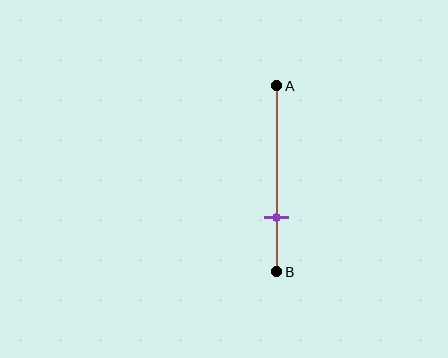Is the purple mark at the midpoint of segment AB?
No, the mark is at about 70% from A, not at the 50% midpoint.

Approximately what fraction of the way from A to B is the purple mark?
The purple mark is approximately 70% of the way from A to B.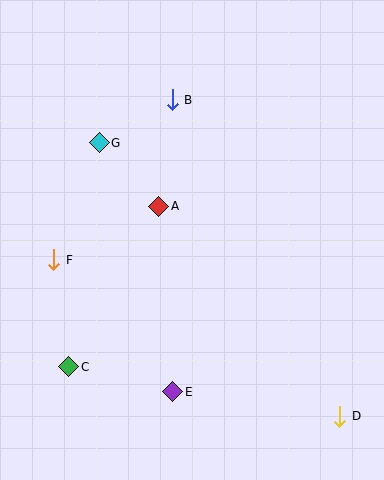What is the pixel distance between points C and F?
The distance between C and F is 108 pixels.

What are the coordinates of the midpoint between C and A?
The midpoint between C and A is at (114, 287).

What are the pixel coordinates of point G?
Point G is at (99, 143).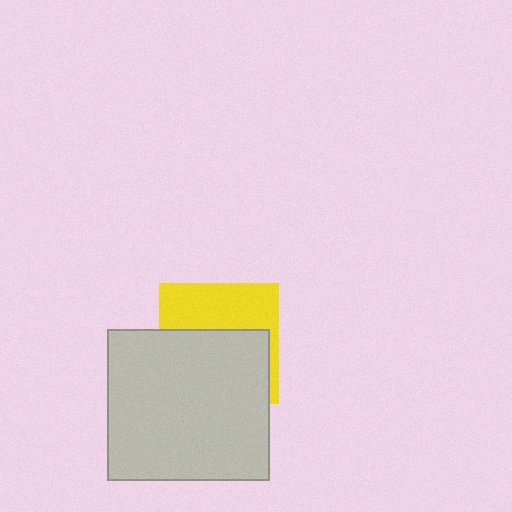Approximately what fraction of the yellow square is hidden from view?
Roughly 57% of the yellow square is hidden behind the light gray rectangle.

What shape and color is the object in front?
The object in front is a light gray rectangle.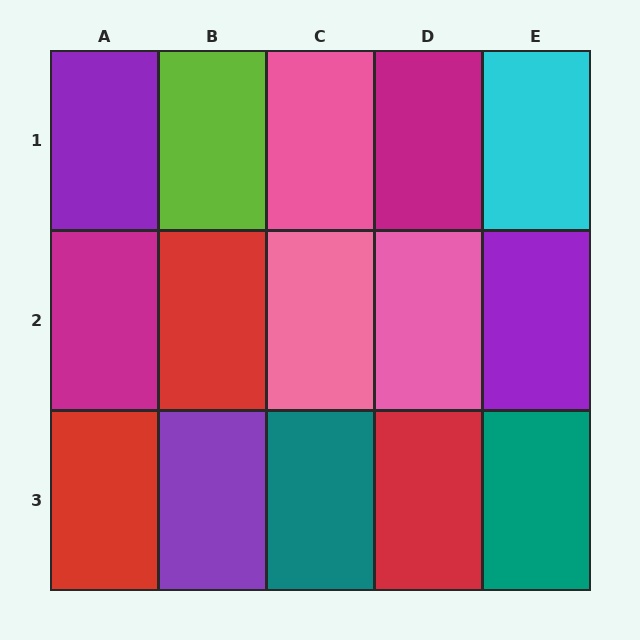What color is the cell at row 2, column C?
Pink.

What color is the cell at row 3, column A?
Red.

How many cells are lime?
1 cell is lime.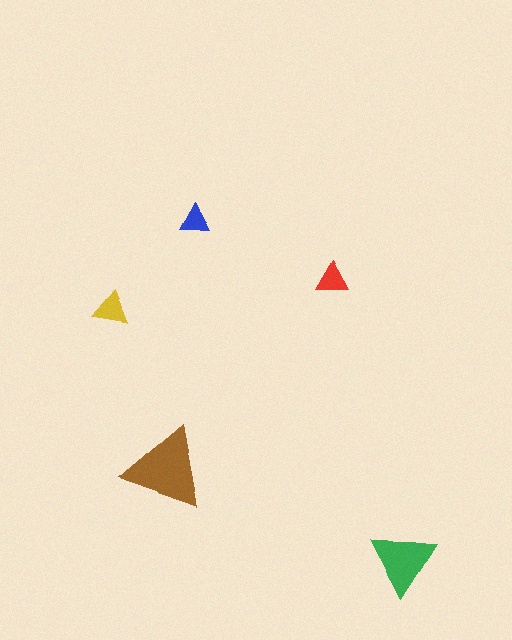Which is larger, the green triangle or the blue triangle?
The green one.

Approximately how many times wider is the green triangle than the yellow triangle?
About 2 times wider.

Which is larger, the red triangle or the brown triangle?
The brown one.